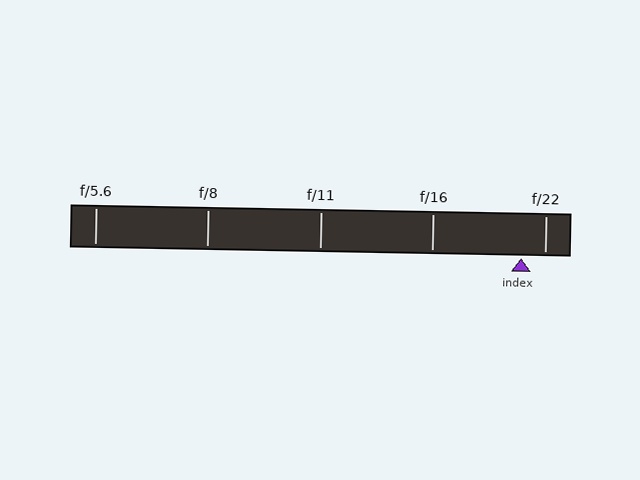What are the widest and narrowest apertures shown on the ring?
The widest aperture shown is f/5.6 and the narrowest is f/22.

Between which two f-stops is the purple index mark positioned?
The index mark is between f/16 and f/22.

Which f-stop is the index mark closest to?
The index mark is closest to f/22.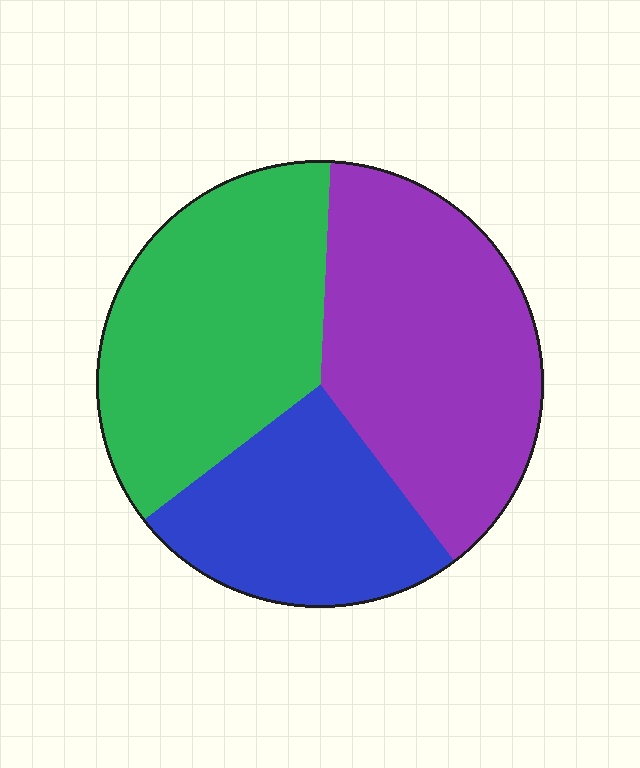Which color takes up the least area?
Blue, at roughly 25%.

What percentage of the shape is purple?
Purple takes up between a quarter and a half of the shape.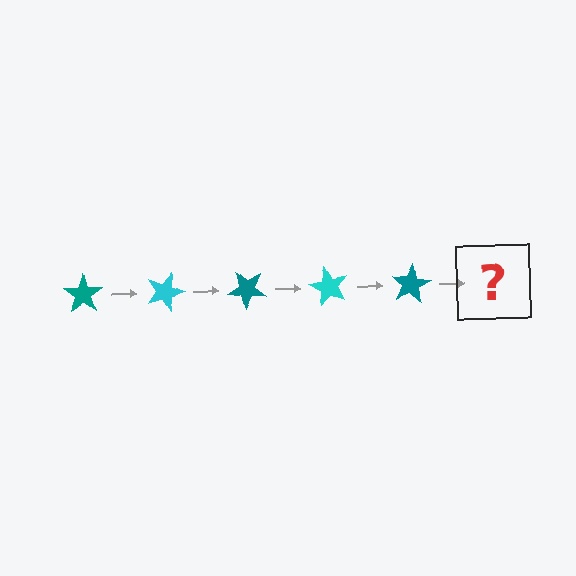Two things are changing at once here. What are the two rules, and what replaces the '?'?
The two rules are that it rotates 20 degrees each step and the color cycles through teal and cyan. The '?' should be a cyan star, rotated 100 degrees from the start.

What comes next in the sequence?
The next element should be a cyan star, rotated 100 degrees from the start.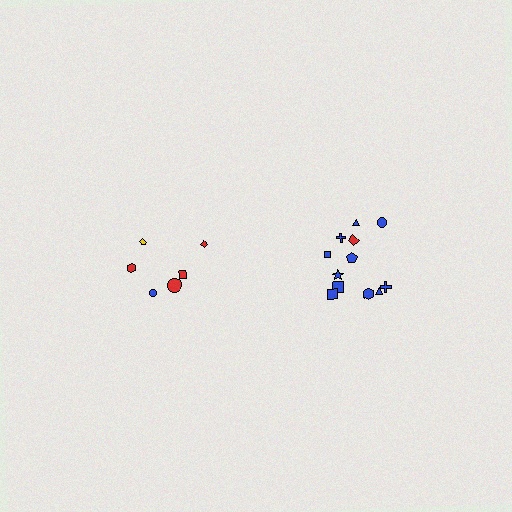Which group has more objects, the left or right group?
The right group.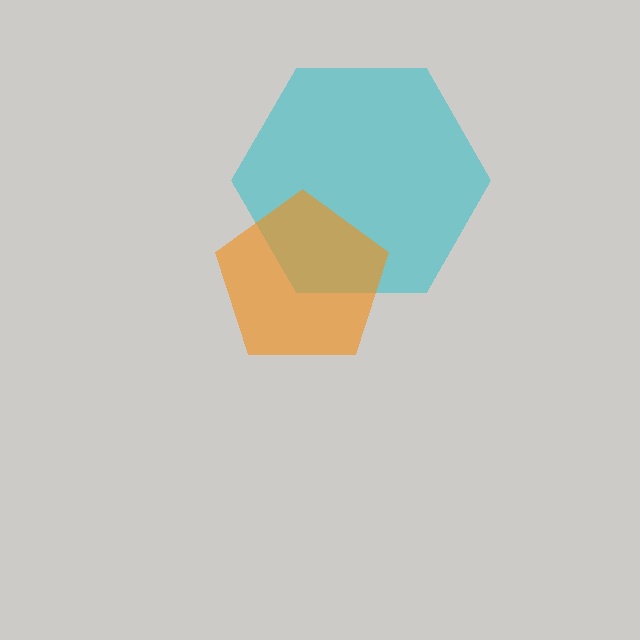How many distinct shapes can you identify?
There are 2 distinct shapes: a cyan hexagon, an orange pentagon.